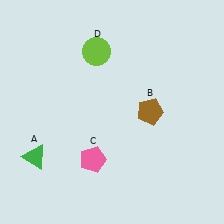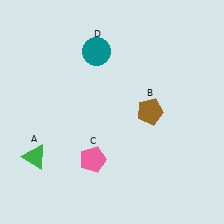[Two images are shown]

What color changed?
The circle (D) changed from lime in Image 1 to teal in Image 2.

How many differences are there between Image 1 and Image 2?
There is 1 difference between the two images.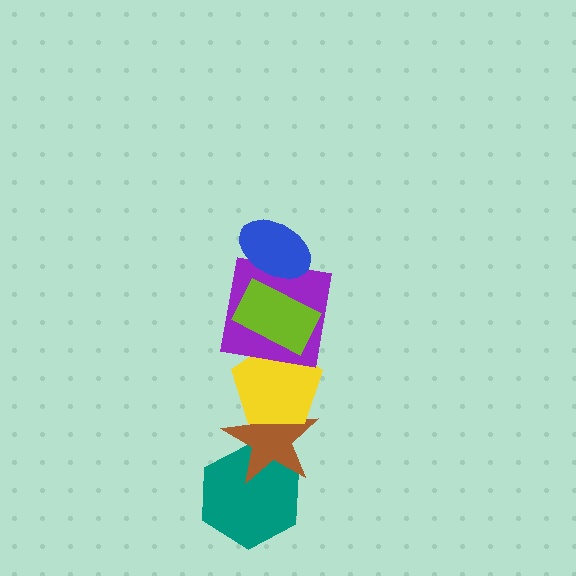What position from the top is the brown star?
The brown star is 5th from the top.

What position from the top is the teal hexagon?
The teal hexagon is 6th from the top.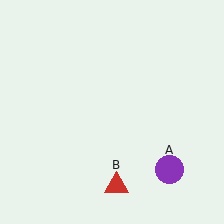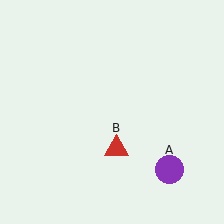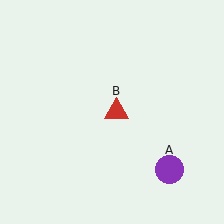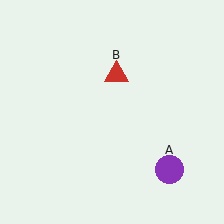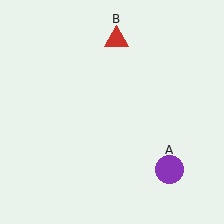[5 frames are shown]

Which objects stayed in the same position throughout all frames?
Purple circle (object A) remained stationary.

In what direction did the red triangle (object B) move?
The red triangle (object B) moved up.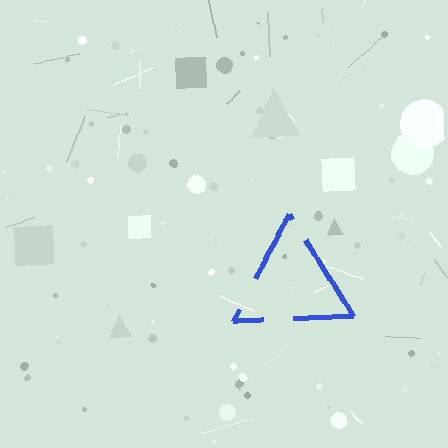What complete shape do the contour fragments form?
The contour fragments form a triangle.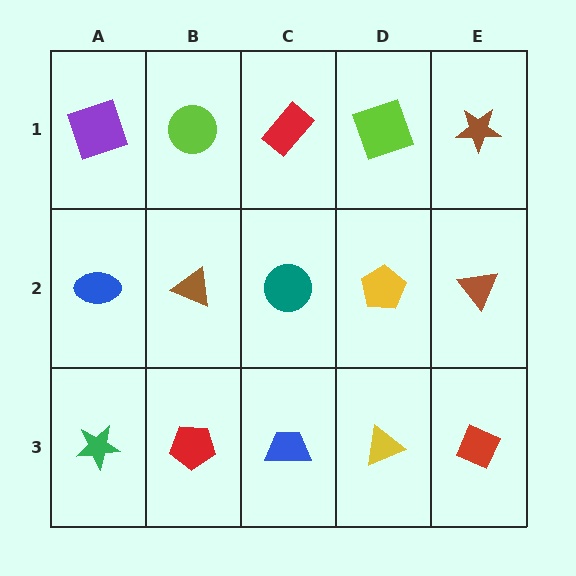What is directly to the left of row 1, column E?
A lime square.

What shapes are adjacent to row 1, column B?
A brown triangle (row 2, column B), a purple square (row 1, column A), a red rectangle (row 1, column C).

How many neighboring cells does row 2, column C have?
4.